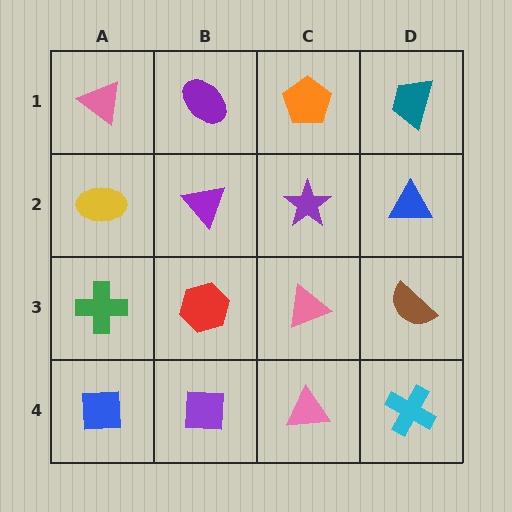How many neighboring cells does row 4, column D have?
2.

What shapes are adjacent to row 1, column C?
A purple star (row 2, column C), a purple ellipse (row 1, column B), a teal trapezoid (row 1, column D).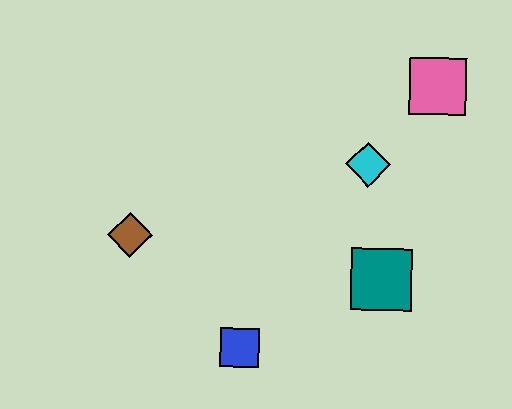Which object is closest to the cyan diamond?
The pink square is closest to the cyan diamond.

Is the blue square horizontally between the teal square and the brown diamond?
Yes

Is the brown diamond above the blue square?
Yes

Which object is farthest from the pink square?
The brown diamond is farthest from the pink square.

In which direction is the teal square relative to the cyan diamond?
The teal square is below the cyan diamond.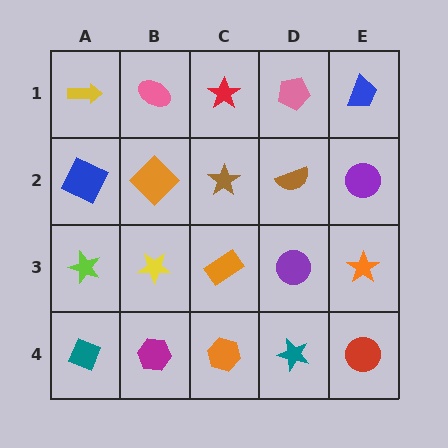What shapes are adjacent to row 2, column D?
A pink pentagon (row 1, column D), a purple circle (row 3, column D), a brown star (row 2, column C), a purple circle (row 2, column E).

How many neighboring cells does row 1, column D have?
3.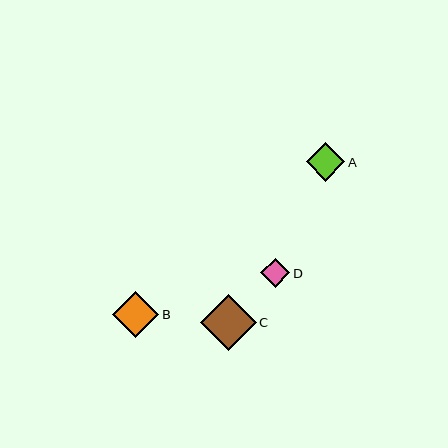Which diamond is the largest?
Diamond C is the largest with a size of approximately 56 pixels.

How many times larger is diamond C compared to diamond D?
Diamond C is approximately 2.0 times the size of diamond D.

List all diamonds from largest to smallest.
From largest to smallest: C, B, A, D.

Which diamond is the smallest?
Diamond D is the smallest with a size of approximately 29 pixels.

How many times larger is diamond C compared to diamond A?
Diamond C is approximately 1.5 times the size of diamond A.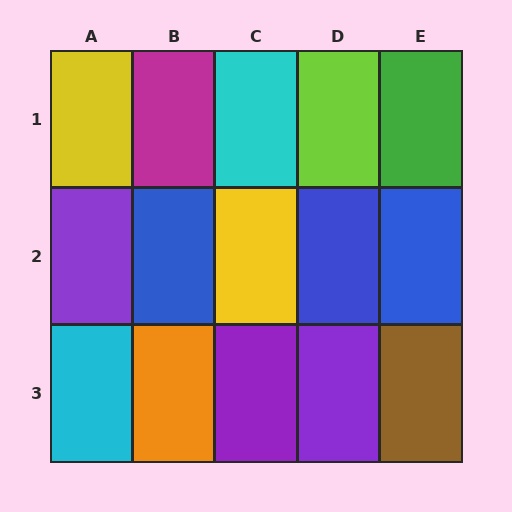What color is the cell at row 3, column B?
Orange.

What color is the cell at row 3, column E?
Brown.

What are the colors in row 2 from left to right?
Purple, blue, yellow, blue, blue.